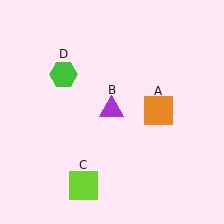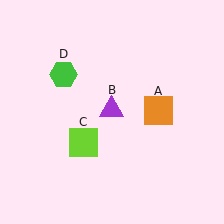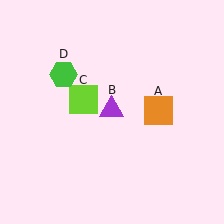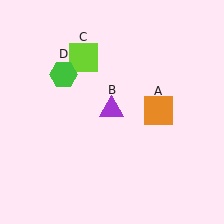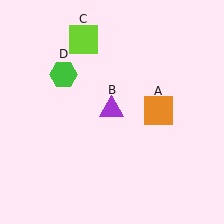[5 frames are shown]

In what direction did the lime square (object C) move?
The lime square (object C) moved up.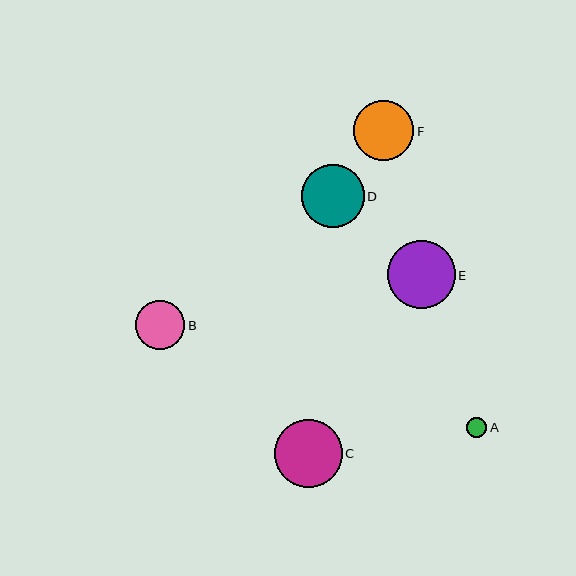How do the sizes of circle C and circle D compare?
Circle C and circle D are approximately the same size.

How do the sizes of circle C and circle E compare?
Circle C and circle E are approximately the same size.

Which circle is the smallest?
Circle A is the smallest with a size of approximately 20 pixels.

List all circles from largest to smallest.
From largest to smallest: C, E, D, F, B, A.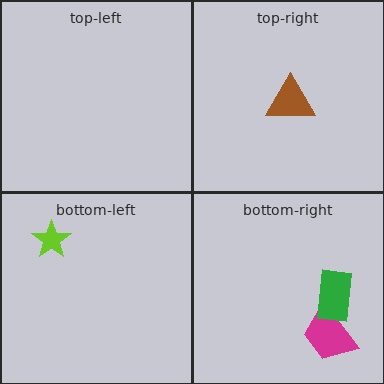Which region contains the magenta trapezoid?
The bottom-right region.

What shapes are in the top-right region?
The brown triangle.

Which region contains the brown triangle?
The top-right region.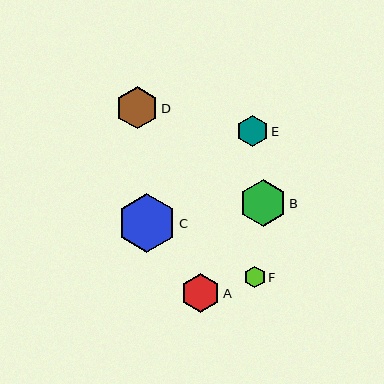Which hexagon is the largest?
Hexagon C is the largest with a size of approximately 59 pixels.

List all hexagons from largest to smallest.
From largest to smallest: C, B, D, A, E, F.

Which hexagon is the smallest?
Hexagon F is the smallest with a size of approximately 21 pixels.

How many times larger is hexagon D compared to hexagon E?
Hexagon D is approximately 1.3 times the size of hexagon E.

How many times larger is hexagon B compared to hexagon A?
Hexagon B is approximately 1.2 times the size of hexagon A.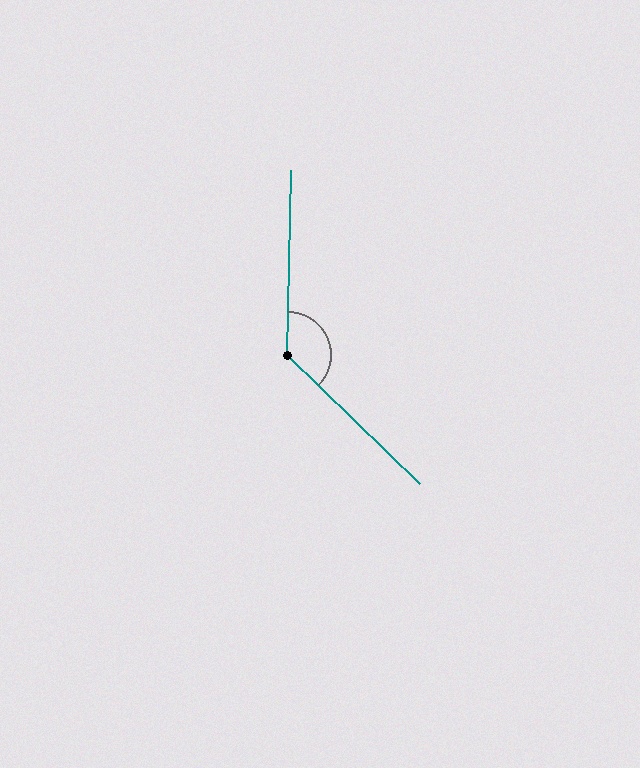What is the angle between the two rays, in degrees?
Approximately 133 degrees.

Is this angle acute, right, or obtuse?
It is obtuse.